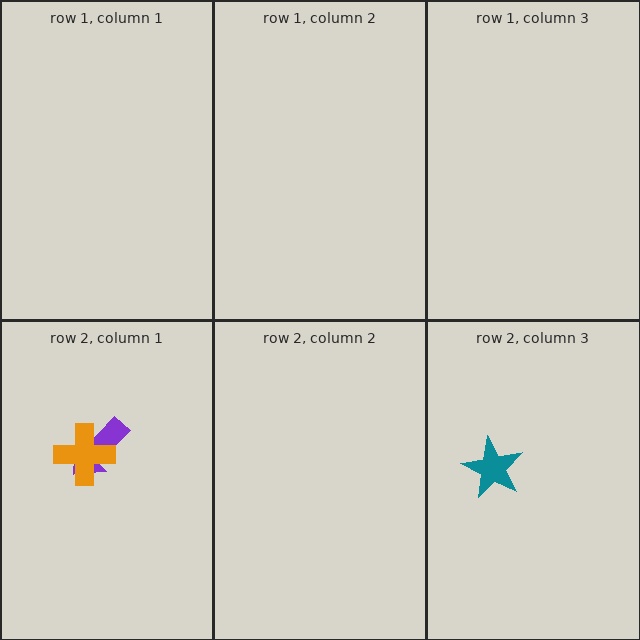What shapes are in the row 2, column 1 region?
The purple arrow, the orange cross.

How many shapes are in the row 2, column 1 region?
2.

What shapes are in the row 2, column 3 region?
The teal star.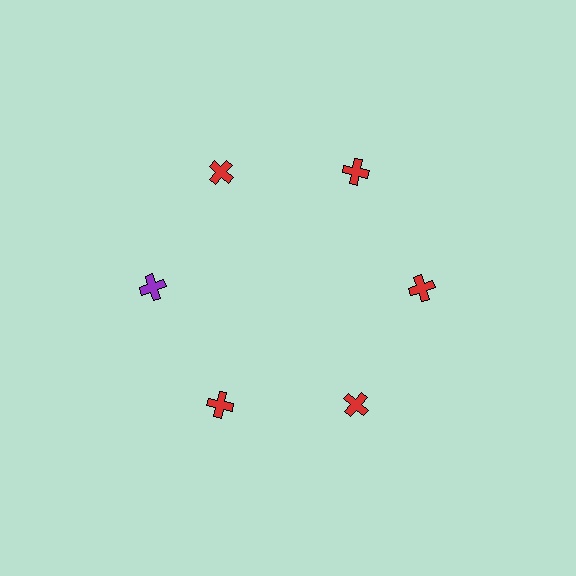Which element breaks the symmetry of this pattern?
The purple cross at roughly the 9 o'clock position breaks the symmetry. All other shapes are red crosses.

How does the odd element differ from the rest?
It has a different color: purple instead of red.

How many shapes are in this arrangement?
There are 6 shapes arranged in a ring pattern.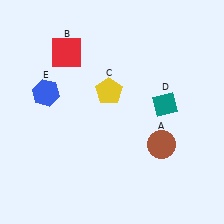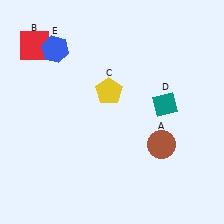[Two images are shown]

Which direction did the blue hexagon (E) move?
The blue hexagon (E) moved up.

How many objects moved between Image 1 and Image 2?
2 objects moved between the two images.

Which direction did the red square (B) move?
The red square (B) moved left.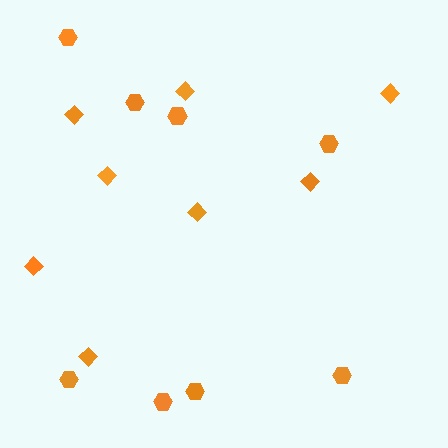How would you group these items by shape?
There are 2 groups: one group of hexagons (8) and one group of diamonds (8).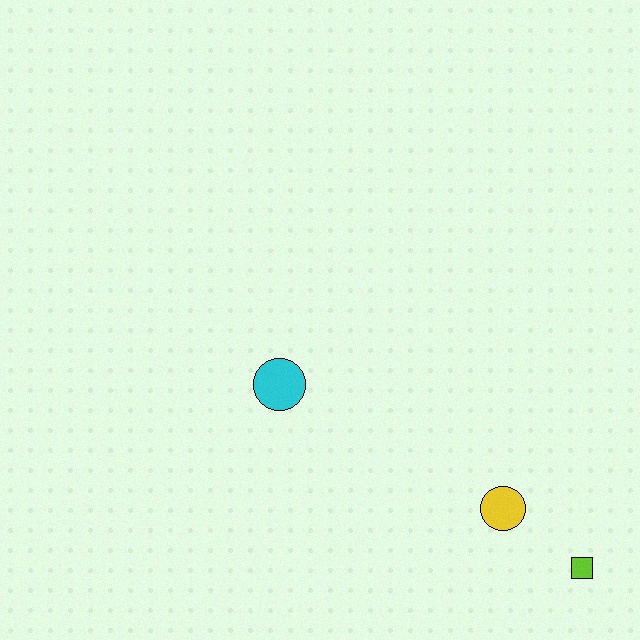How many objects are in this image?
There are 3 objects.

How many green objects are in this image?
There are no green objects.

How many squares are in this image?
There is 1 square.